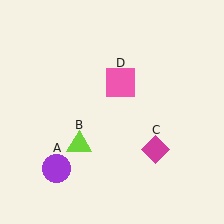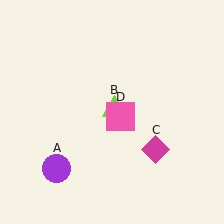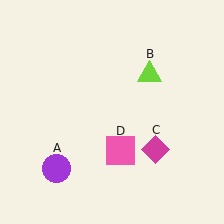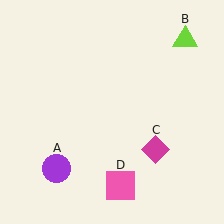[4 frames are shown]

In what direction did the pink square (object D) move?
The pink square (object D) moved down.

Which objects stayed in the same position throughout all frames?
Purple circle (object A) and magenta diamond (object C) remained stationary.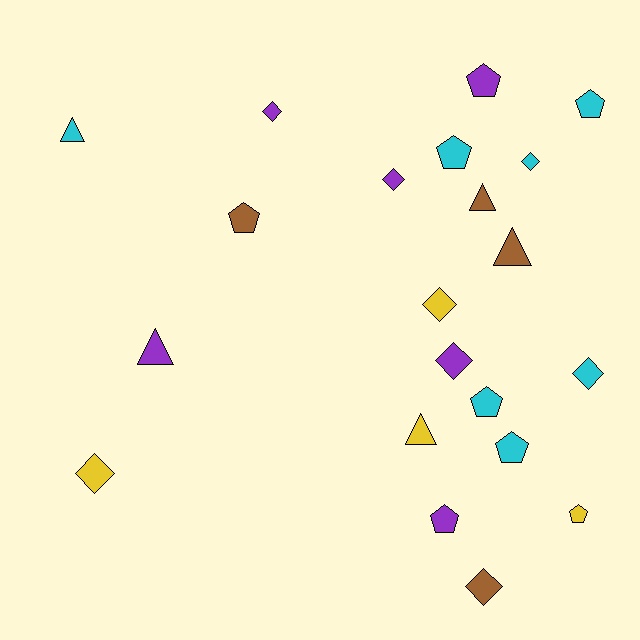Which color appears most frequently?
Cyan, with 7 objects.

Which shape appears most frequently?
Diamond, with 8 objects.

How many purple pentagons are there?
There are 2 purple pentagons.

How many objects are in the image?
There are 21 objects.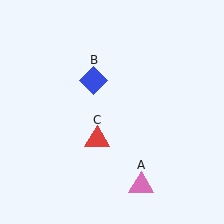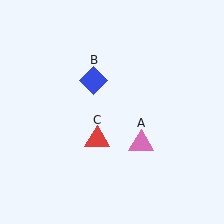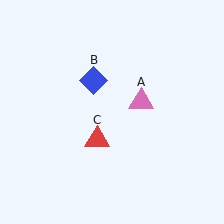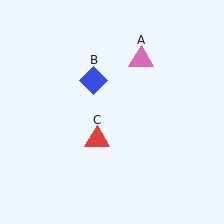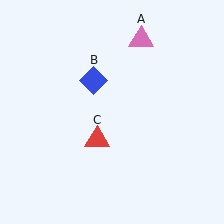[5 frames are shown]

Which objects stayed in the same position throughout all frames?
Blue diamond (object B) and red triangle (object C) remained stationary.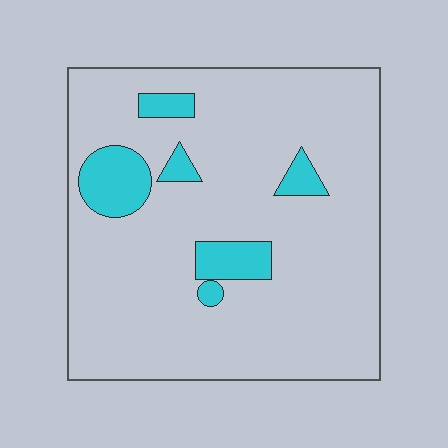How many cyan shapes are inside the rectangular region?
6.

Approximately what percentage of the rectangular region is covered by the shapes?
Approximately 10%.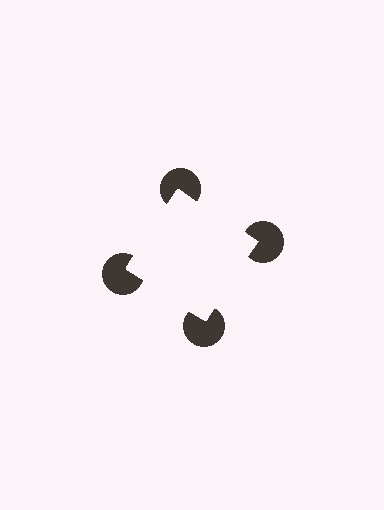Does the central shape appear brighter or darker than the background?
It typically appears slightly brighter than the background, even though no actual brightness change is drawn.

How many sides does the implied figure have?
4 sides.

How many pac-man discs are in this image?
There are 4 — one at each vertex of the illusory square.